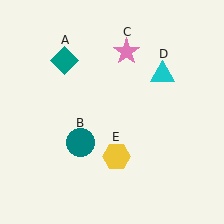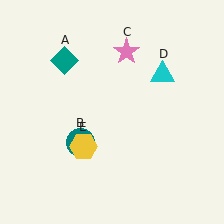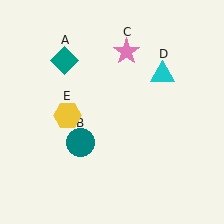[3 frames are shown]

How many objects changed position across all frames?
1 object changed position: yellow hexagon (object E).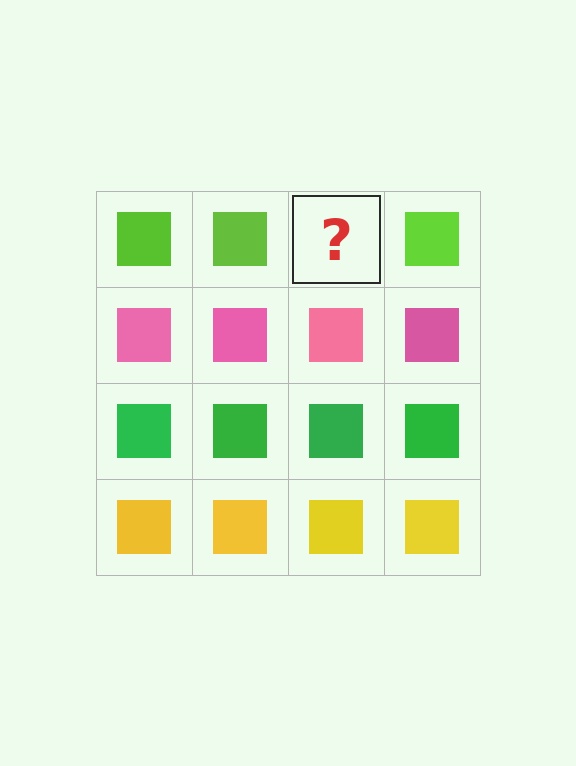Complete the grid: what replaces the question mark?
The question mark should be replaced with a lime square.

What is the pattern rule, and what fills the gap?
The rule is that each row has a consistent color. The gap should be filled with a lime square.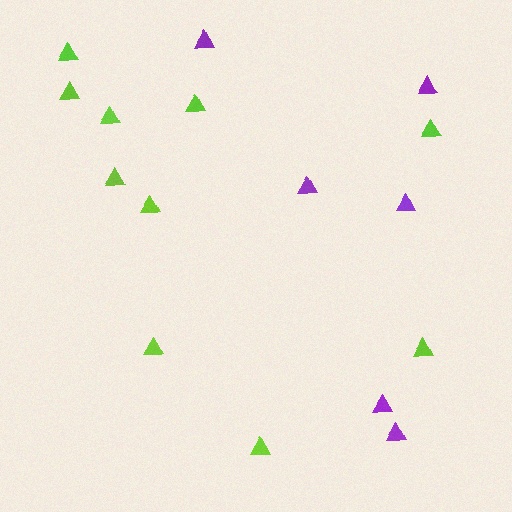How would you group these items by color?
There are 2 groups: one group of lime triangles (10) and one group of purple triangles (6).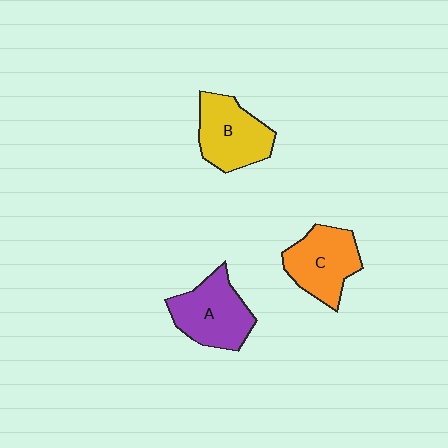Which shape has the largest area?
Shape A (purple).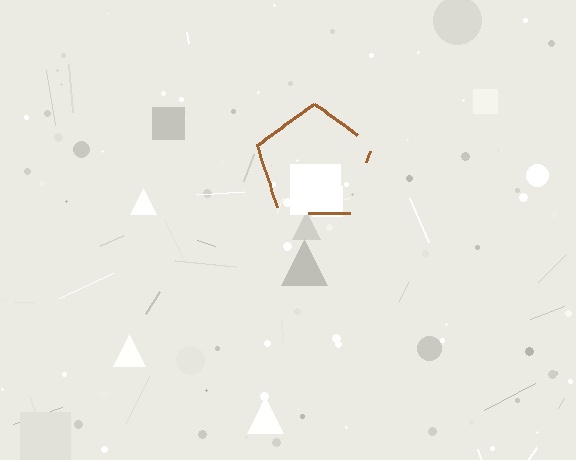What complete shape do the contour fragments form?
The contour fragments form a pentagon.